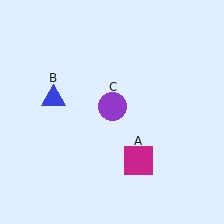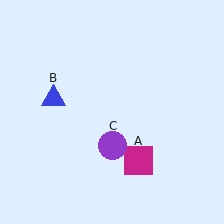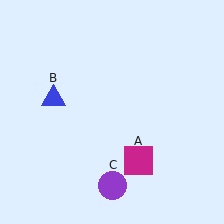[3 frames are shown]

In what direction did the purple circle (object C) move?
The purple circle (object C) moved down.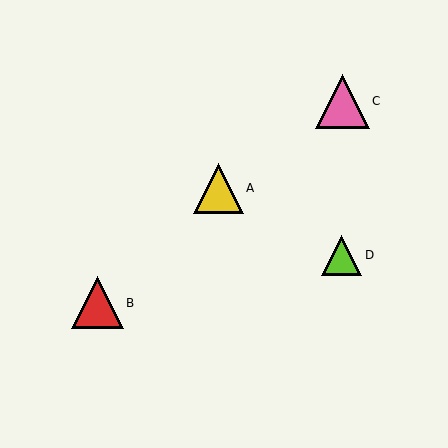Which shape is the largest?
The pink triangle (labeled C) is the largest.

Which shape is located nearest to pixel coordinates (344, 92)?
The pink triangle (labeled C) at (343, 101) is nearest to that location.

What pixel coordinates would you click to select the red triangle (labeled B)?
Click at (97, 303) to select the red triangle B.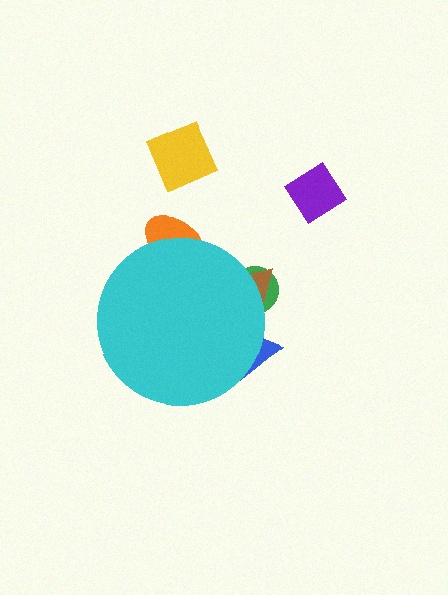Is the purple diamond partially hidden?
No, the purple diamond is fully visible.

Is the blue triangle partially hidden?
Yes, the blue triangle is partially hidden behind the cyan circle.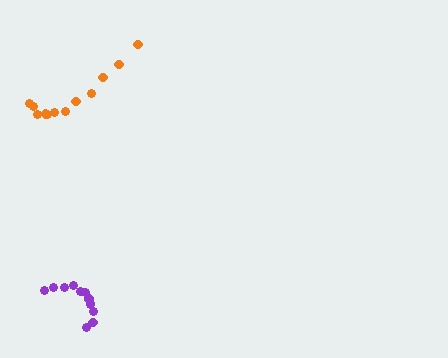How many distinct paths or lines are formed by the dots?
There are 2 distinct paths.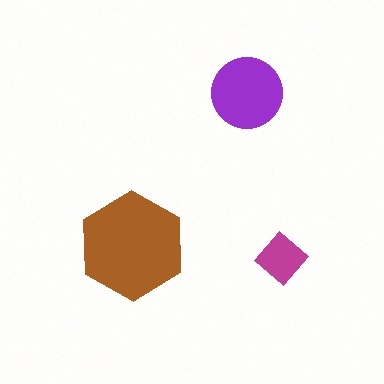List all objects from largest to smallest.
The brown hexagon, the purple circle, the magenta diamond.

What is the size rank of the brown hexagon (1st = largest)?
1st.